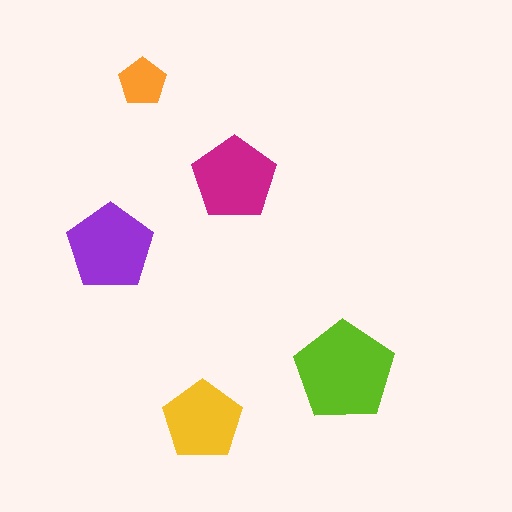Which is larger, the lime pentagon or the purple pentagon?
The lime one.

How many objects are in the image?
There are 5 objects in the image.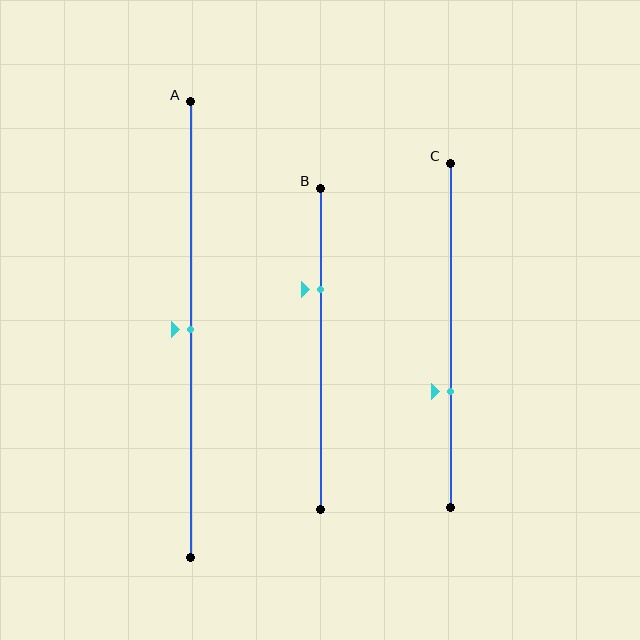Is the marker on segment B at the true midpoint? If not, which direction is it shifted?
No, the marker on segment B is shifted upward by about 18% of the segment length.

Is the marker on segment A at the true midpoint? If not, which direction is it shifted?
Yes, the marker on segment A is at the true midpoint.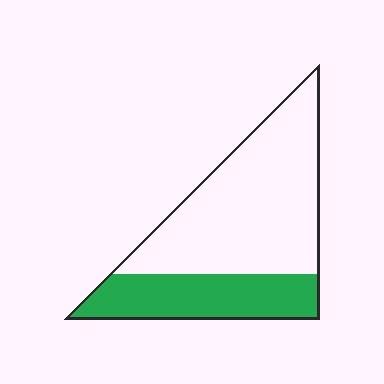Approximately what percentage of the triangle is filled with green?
Approximately 35%.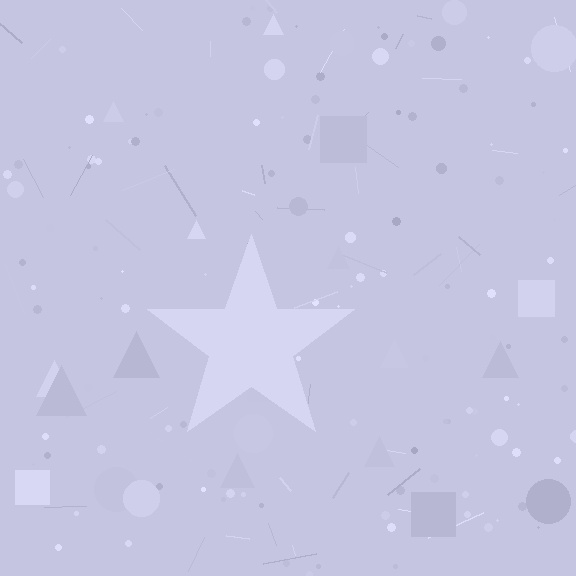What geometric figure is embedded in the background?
A star is embedded in the background.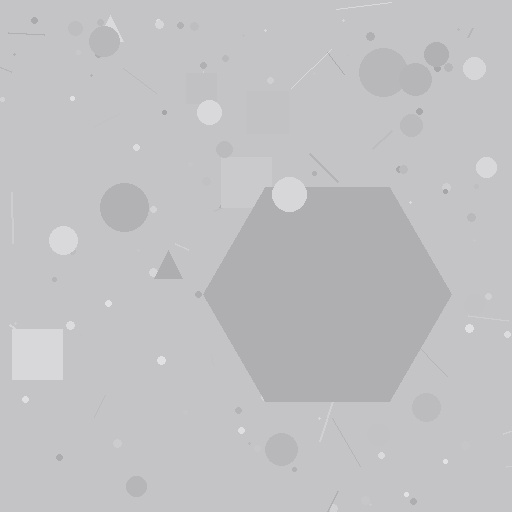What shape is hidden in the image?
A hexagon is hidden in the image.